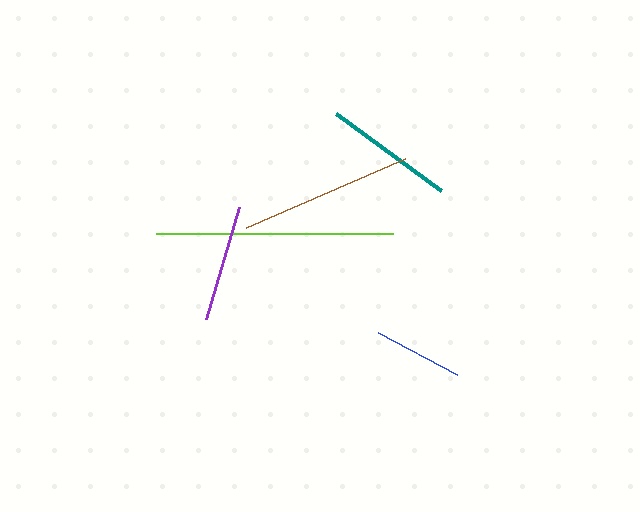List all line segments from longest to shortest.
From longest to shortest: lime, brown, teal, purple, blue.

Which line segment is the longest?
The lime line is the longest at approximately 237 pixels.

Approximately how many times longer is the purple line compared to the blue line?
The purple line is approximately 1.3 times the length of the blue line.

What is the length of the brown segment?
The brown segment is approximately 173 pixels long.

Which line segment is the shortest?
The blue line is the shortest at approximately 90 pixels.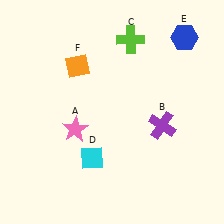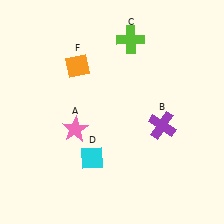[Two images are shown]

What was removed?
The blue hexagon (E) was removed in Image 2.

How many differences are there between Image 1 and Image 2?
There is 1 difference between the two images.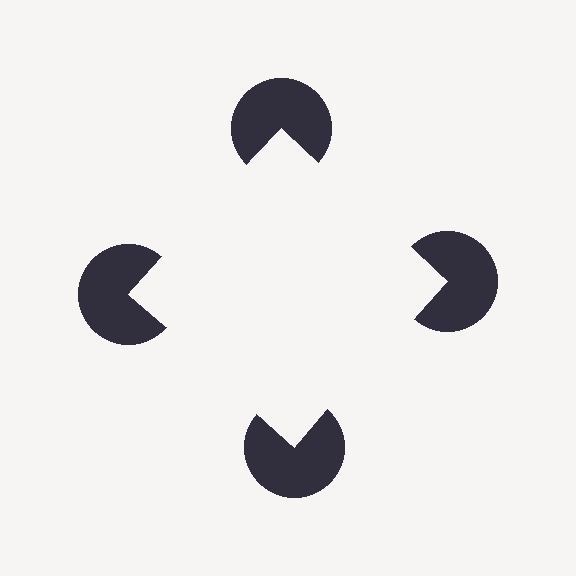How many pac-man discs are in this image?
There are 4 — one at each vertex of the illusory square.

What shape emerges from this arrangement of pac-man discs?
An illusory square — its edges are inferred from the aligned wedge cuts in the pac-man discs, not physically drawn.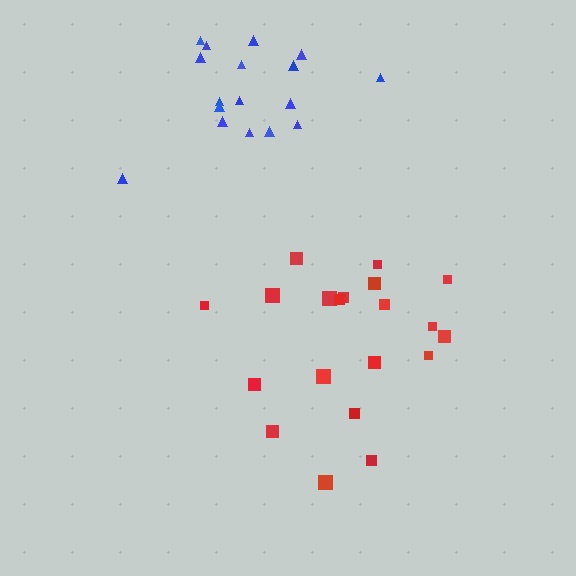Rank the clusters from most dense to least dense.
blue, red.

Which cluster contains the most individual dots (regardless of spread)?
Red (20).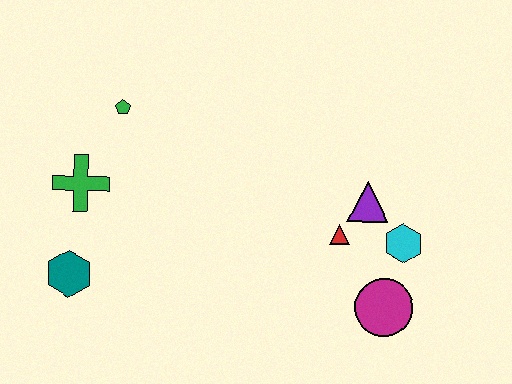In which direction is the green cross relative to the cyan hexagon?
The green cross is to the left of the cyan hexagon.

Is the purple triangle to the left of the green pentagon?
No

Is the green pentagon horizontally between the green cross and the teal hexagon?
No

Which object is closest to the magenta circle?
The cyan hexagon is closest to the magenta circle.